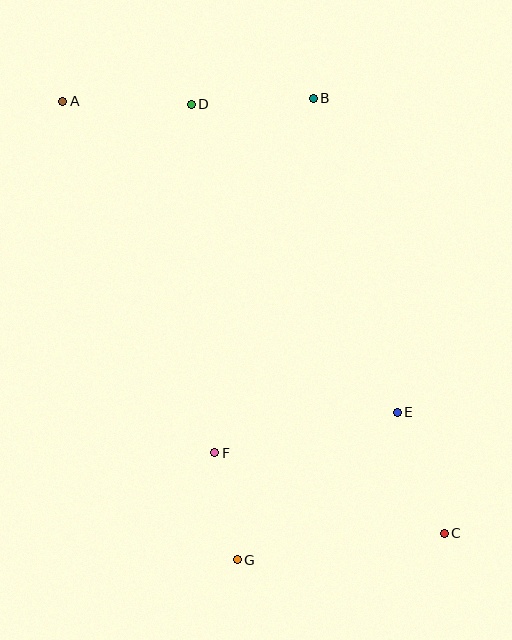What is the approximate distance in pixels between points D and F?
The distance between D and F is approximately 349 pixels.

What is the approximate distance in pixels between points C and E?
The distance between C and E is approximately 130 pixels.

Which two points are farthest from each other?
Points A and C are farthest from each other.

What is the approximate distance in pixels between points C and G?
The distance between C and G is approximately 209 pixels.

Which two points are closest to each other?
Points F and G are closest to each other.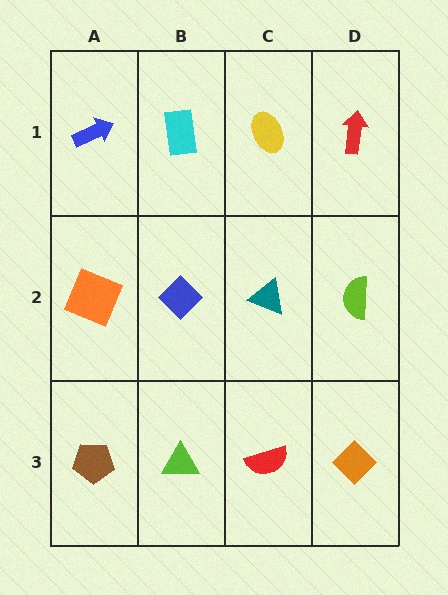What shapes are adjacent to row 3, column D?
A lime semicircle (row 2, column D), a red semicircle (row 3, column C).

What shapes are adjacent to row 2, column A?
A blue arrow (row 1, column A), a brown pentagon (row 3, column A), a blue diamond (row 2, column B).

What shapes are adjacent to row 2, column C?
A yellow ellipse (row 1, column C), a red semicircle (row 3, column C), a blue diamond (row 2, column B), a lime semicircle (row 2, column D).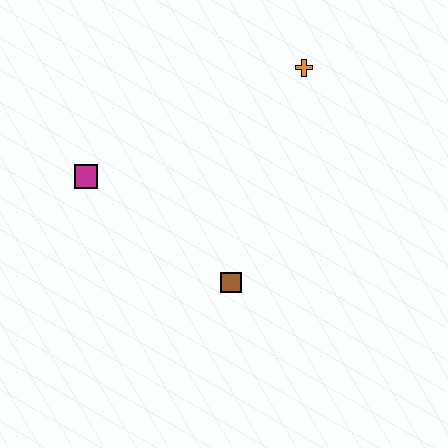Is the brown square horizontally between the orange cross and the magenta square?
Yes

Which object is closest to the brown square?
The magenta square is closest to the brown square.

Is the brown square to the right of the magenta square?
Yes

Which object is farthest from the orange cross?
The magenta square is farthest from the orange cross.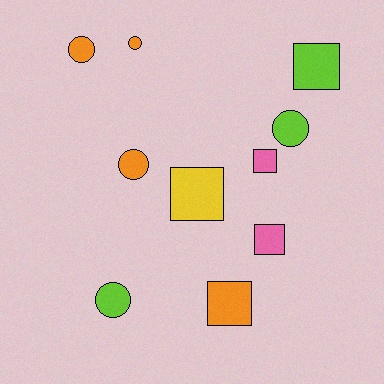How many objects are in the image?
There are 10 objects.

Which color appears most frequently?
Orange, with 4 objects.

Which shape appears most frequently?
Circle, with 5 objects.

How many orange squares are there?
There is 1 orange square.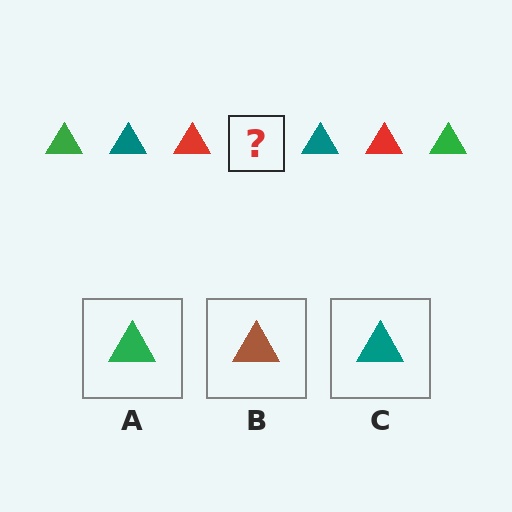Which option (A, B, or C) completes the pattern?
A.